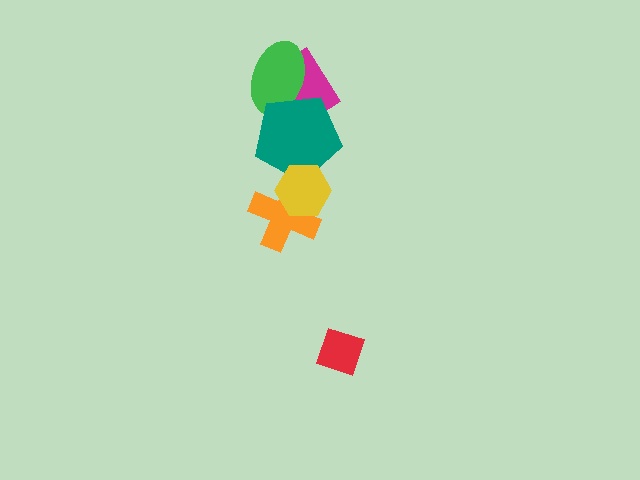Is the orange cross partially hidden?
Yes, it is partially covered by another shape.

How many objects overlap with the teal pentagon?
3 objects overlap with the teal pentagon.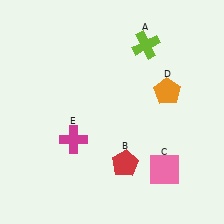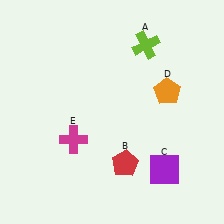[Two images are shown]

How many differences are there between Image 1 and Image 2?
There is 1 difference between the two images.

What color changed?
The square (C) changed from pink in Image 1 to purple in Image 2.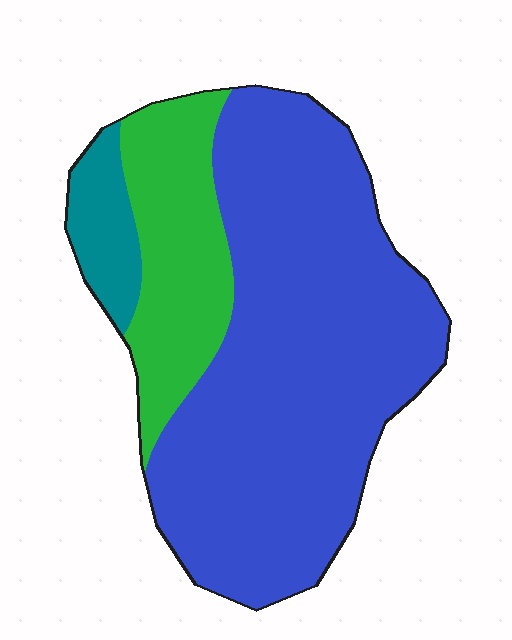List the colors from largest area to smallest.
From largest to smallest: blue, green, teal.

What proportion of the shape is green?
Green covers around 20% of the shape.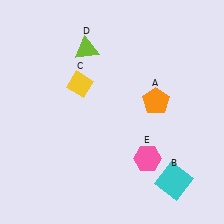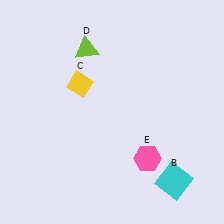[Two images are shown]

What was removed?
The orange pentagon (A) was removed in Image 2.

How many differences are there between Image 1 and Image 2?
There is 1 difference between the two images.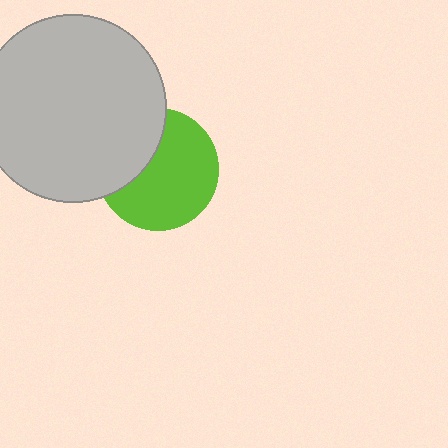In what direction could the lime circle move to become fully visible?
The lime circle could move right. That would shift it out from behind the light gray circle entirely.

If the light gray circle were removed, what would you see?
You would see the complete lime circle.